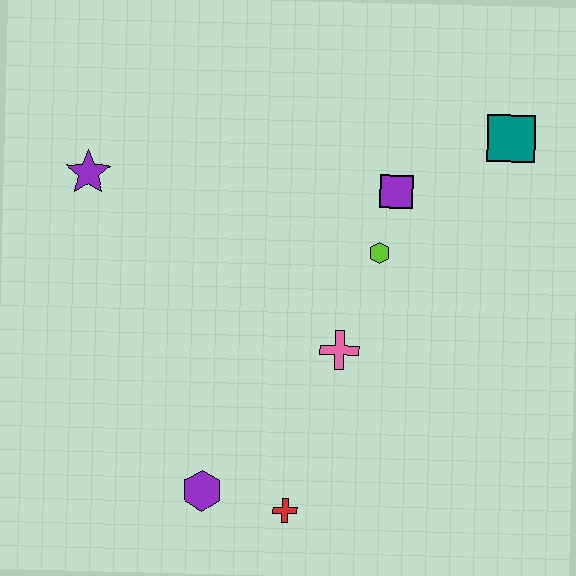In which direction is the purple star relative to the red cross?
The purple star is above the red cross.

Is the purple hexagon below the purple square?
Yes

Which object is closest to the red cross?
The purple hexagon is closest to the red cross.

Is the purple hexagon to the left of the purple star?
No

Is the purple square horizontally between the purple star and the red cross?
No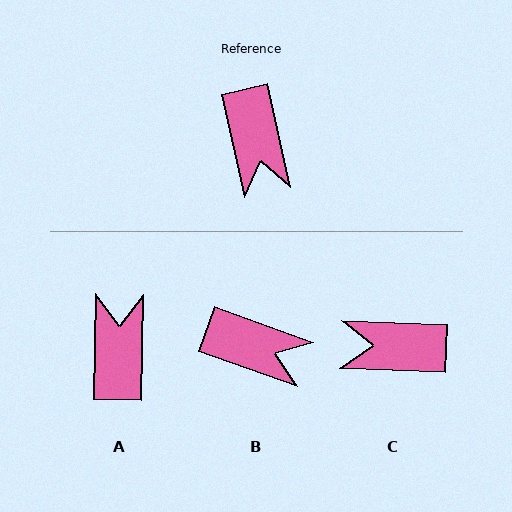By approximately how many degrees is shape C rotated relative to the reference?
Approximately 105 degrees clockwise.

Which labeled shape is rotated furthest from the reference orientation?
A, about 166 degrees away.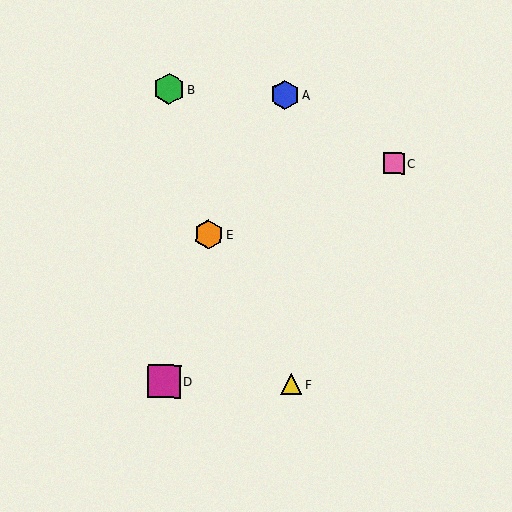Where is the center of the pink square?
The center of the pink square is at (394, 163).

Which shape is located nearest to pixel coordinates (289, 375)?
The yellow triangle (labeled F) at (291, 384) is nearest to that location.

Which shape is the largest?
The magenta square (labeled D) is the largest.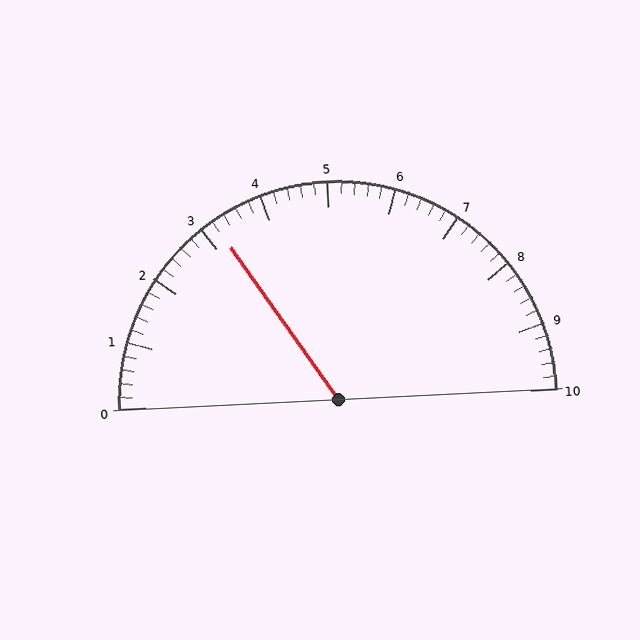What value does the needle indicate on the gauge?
The needle indicates approximately 3.2.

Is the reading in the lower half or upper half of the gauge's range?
The reading is in the lower half of the range (0 to 10).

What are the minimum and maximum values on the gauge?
The gauge ranges from 0 to 10.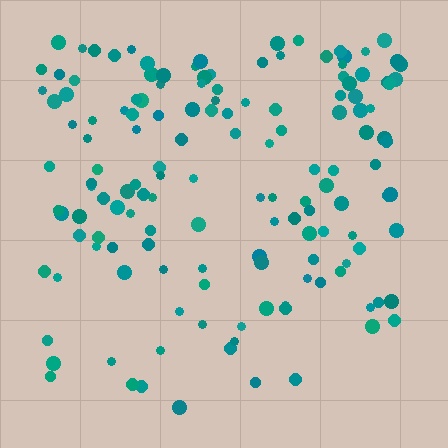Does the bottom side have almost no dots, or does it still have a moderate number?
Still a moderate number, just noticeably fewer than the top.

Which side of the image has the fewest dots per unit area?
The bottom.